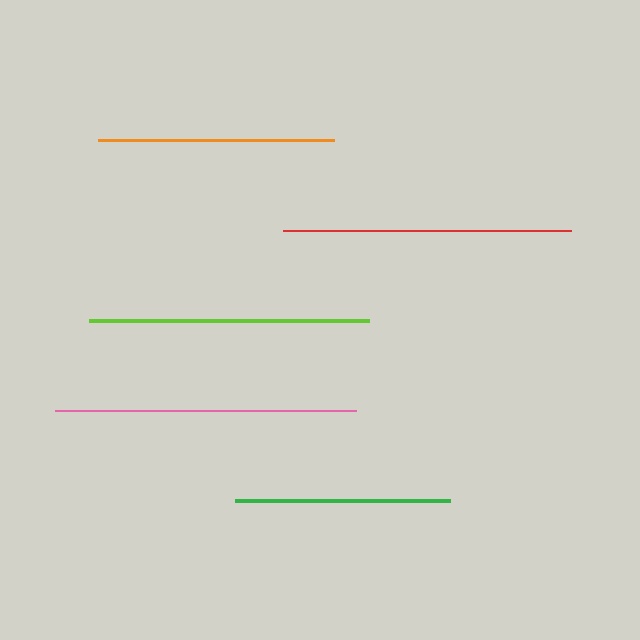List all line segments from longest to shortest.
From longest to shortest: pink, red, lime, orange, green.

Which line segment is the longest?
The pink line is the longest at approximately 301 pixels.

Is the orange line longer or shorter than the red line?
The red line is longer than the orange line.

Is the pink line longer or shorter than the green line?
The pink line is longer than the green line.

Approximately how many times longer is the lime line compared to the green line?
The lime line is approximately 1.3 times the length of the green line.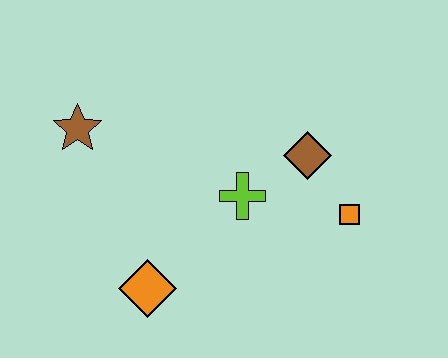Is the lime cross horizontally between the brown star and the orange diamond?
No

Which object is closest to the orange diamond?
The lime cross is closest to the orange diamond.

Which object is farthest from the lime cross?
The brown star is farthest from the lime cross.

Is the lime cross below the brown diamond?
Yes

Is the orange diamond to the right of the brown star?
Yes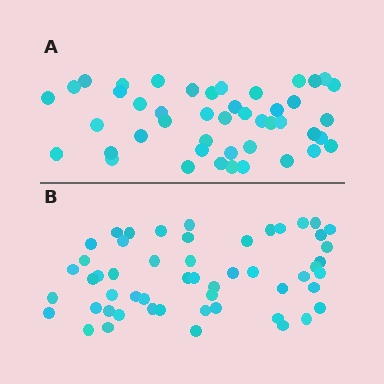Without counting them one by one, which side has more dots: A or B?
Region B (the bottom region) has more dots.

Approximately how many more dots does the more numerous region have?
Region B has roughly 8 or so more dots than region A.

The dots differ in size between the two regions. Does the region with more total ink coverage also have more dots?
No. Region A has more total ink coverage because its dots are larger, but region B actually contains more individual dots. Total area can be misleading — the number of items is what matters here.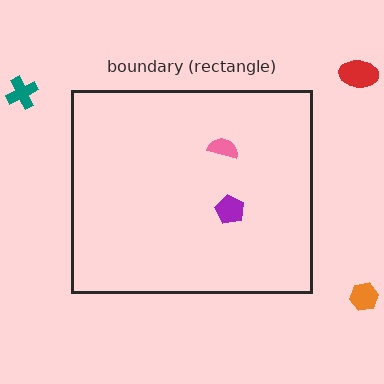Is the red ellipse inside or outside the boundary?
Outside.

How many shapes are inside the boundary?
2 inside, 3 outside.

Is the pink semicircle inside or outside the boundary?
Inside.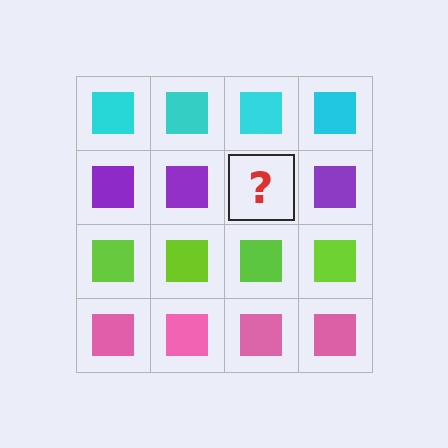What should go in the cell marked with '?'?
The missing cell should contain a purple square.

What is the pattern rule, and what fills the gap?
The rule is that each row has a consistent color. The gap should be filled with a purple square.